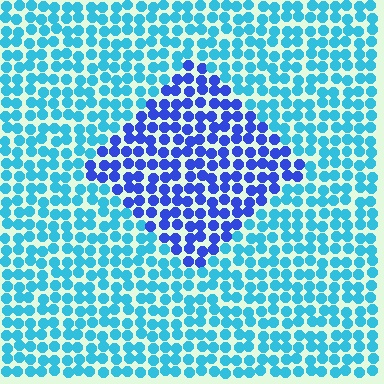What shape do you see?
I see a diamond.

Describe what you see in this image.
The image is filled with small cyan elements in a uniform arrangement. A diamond-shaped region is visible where the elements are tinted to a slightly different hue, forming a subtle color boundary.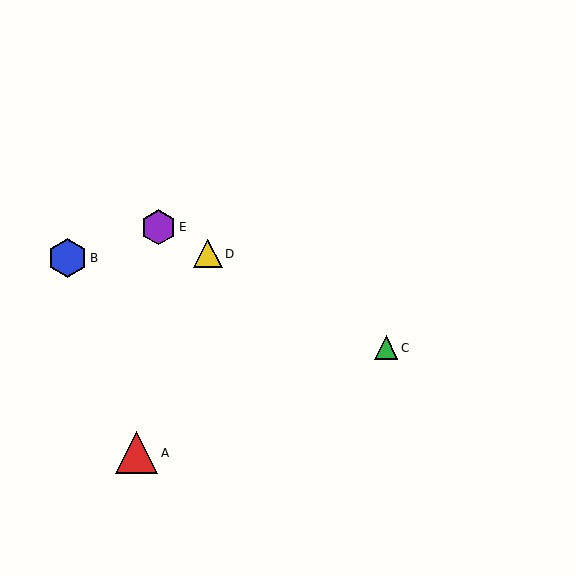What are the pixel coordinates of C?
Object C is at (386, 348).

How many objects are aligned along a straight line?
3 objects (C, D, E) are aligned along a straight line.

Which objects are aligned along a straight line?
Objects C, D, E are aligned along a straight line.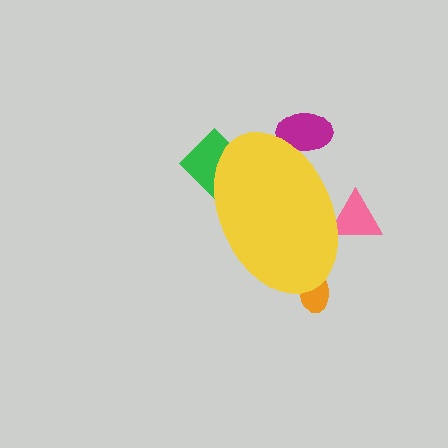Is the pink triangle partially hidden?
Yes, the pink triangle is partially hidden behind the yellow ellipse.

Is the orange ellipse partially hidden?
Yes, the orange ellipse is partially hidden behind the yellow ellipse.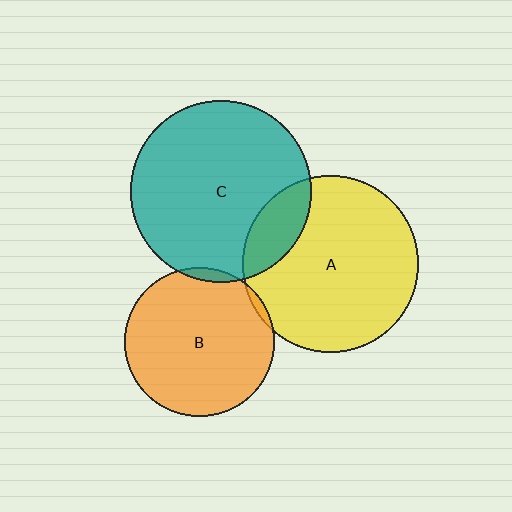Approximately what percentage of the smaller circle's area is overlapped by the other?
Approximately 5%.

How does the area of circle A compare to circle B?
Approximately 1.4 times.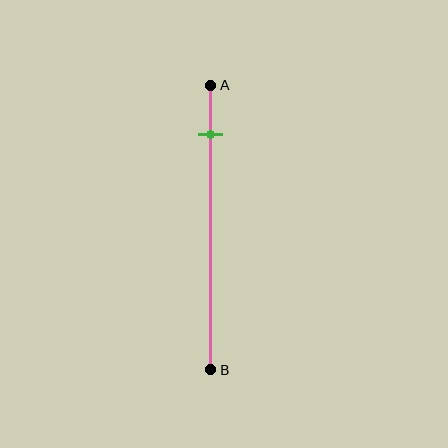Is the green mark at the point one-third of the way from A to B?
No, the mark is at about 15% from A, not at the 33% one-third point.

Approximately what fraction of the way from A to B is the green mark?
The green mark is approximately 15% of the way from A to B.